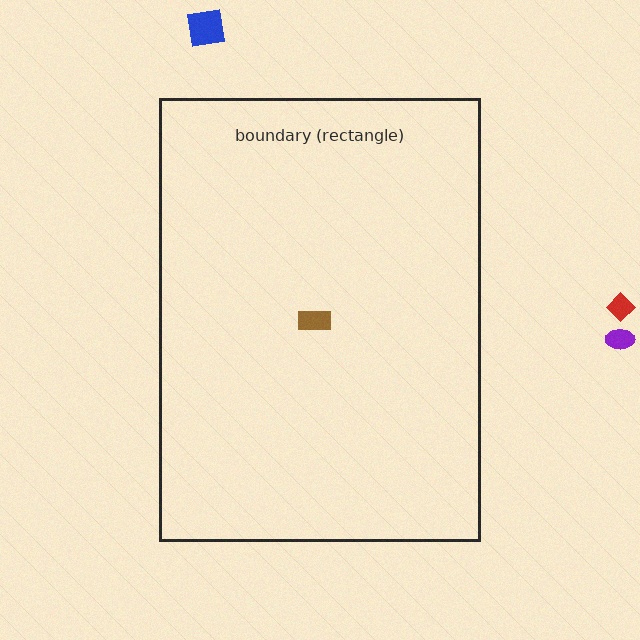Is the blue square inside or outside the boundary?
Outside.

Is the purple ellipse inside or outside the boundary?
Outside.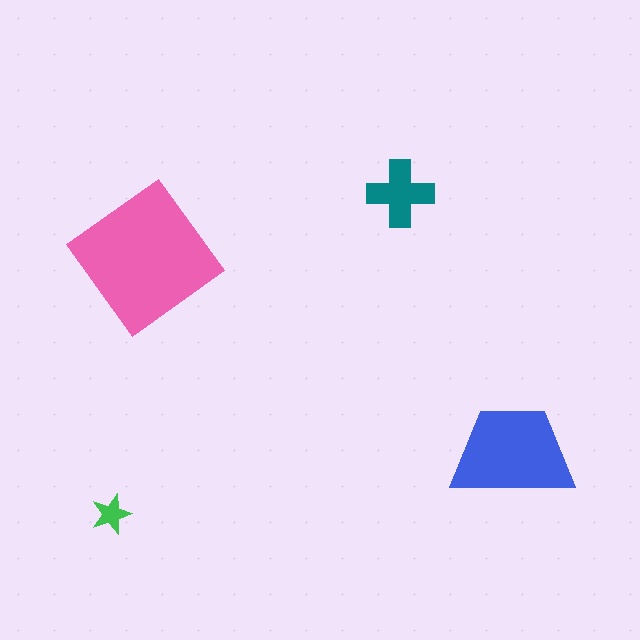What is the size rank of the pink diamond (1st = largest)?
1st.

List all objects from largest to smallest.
The pink diamond, the blue trapezoid, the teal cross, the green star.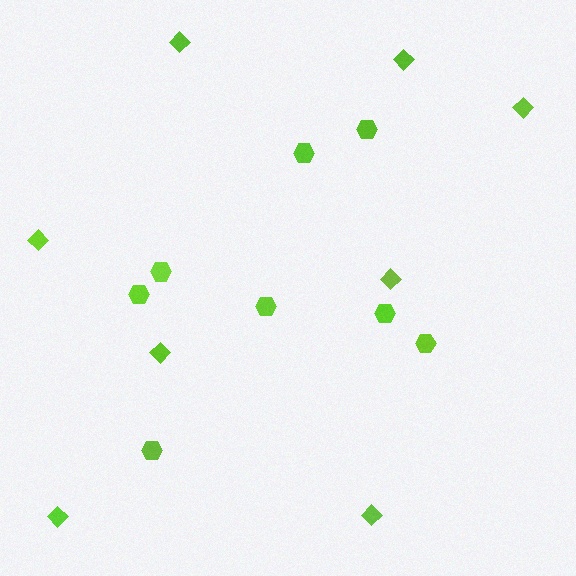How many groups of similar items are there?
There are 2 groups: one group of hexagons (8) and one group of diamonds (8).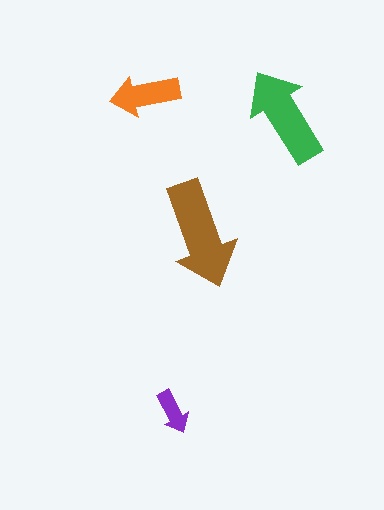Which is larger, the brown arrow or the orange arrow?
The brown one.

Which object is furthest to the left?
The orange arrow is leftmost.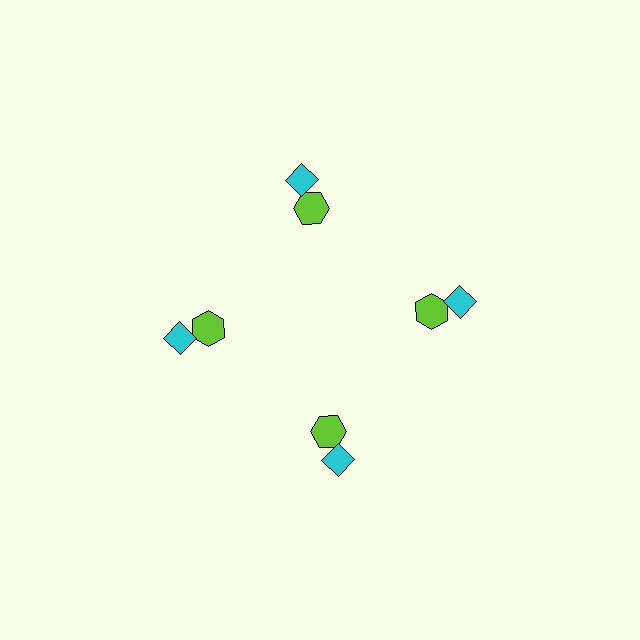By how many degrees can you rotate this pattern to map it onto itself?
The pattern maps onto itself every 90 degrees of rotation.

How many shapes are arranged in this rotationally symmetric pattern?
There are 8 shapes, arranged in 4 groups of 2.